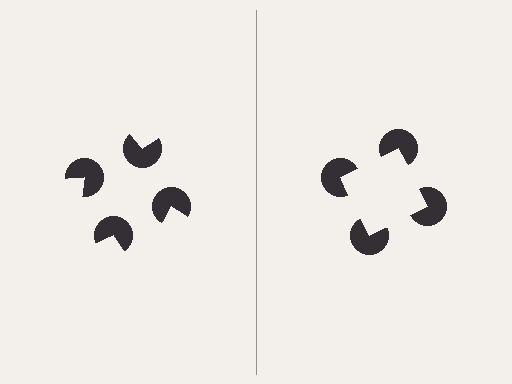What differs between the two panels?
The pac-man discs are positioned identically on both sides; only the wedge orientations differ. On the right they align to a square; on the left they are misaligned.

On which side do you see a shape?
An illusory square appears on the right side. On the left side the wedge cuts are rotated, so no coherent shape forms.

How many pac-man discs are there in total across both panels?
8 — 4 on each side.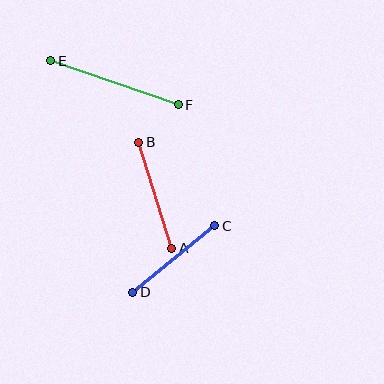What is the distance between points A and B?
The distance is approximately 111 pixels.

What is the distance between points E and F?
The distance is approximately 135 pixels.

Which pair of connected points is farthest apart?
Points E and F are farthest apart.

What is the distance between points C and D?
The distance is approximately 105 pixels.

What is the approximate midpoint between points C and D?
The midpoint is at approximately (174, 259) pixels.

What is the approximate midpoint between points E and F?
The midpoint is at approximately (114, 83) pixels.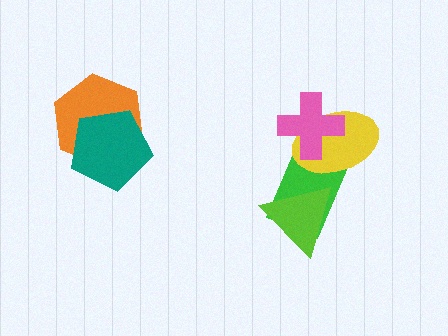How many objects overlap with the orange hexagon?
1 object overlaps with the orange hexagon.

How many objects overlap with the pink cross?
2 objects overlap with the pink cross.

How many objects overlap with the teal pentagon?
1 object overlaps with the teal pentagon.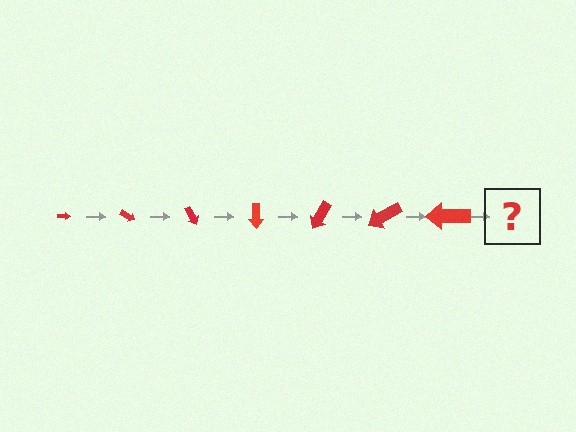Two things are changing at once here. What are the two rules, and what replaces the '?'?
The two rules are that the arrow grows larger each step and it rotates 30 degrees each step. The '?' should be an arrow, larger than the previous one and rotated 210 degrees from the start.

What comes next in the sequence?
The next element should be an arrow, larger than the previous one and rotated 210 degrees from the start.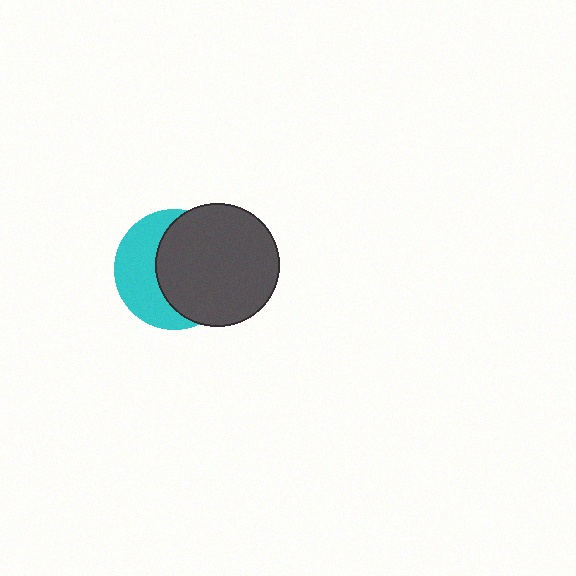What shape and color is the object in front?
The object in front is a dark gray circle.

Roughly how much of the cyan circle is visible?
A small part of it is visible (roughly 42%).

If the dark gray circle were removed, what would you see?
You would see the complete cyan circle.